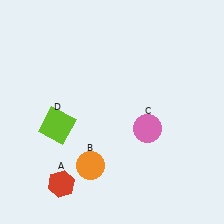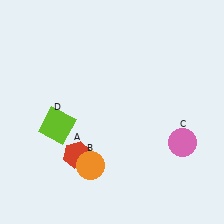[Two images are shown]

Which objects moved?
The objects that moved are: the red hexagon (A), the pink circle (C).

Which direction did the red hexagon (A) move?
The red hexagon (A) moved up.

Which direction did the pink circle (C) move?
The pink circle (C) moved right.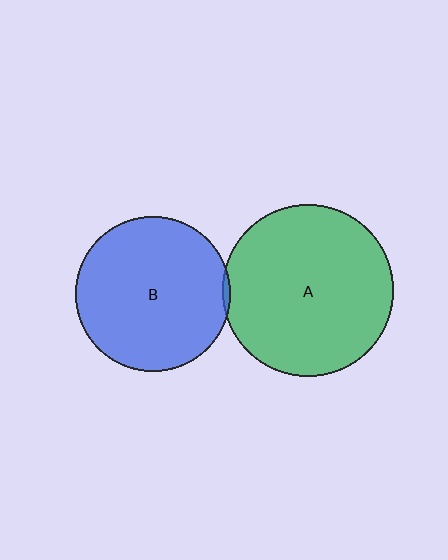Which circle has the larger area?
Circle A (green).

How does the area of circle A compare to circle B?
Approximately 1.2 times.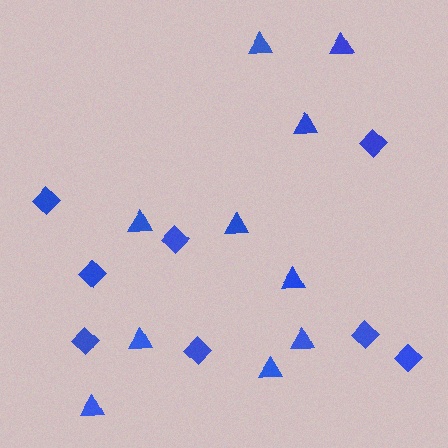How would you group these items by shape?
There are 2 groups: one group of triangles (10) and one group of diamonds (8).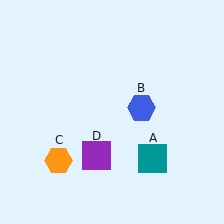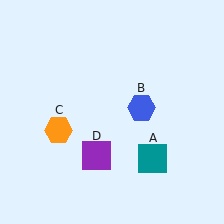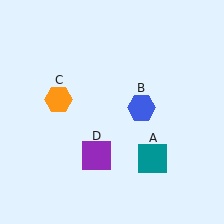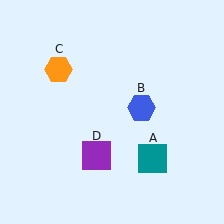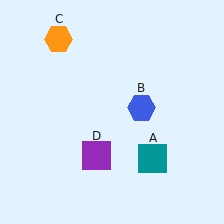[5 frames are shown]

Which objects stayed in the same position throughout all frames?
Teal square (object A) and blue hexagon (object B) and purple square (object D) remained stationary.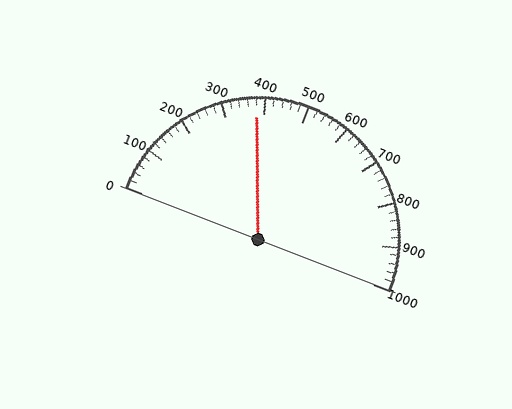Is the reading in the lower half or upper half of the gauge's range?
The reading is in the lower half of the range (0 to 1000).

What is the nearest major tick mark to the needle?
The nearest major tick mark is 400.